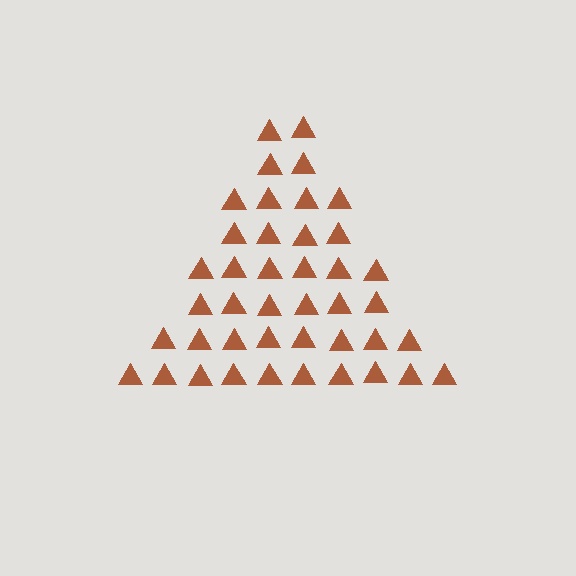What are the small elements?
The small elements are triangles.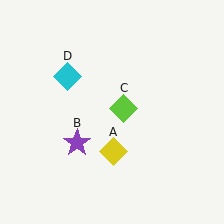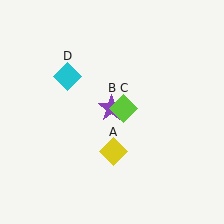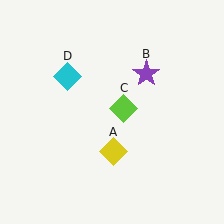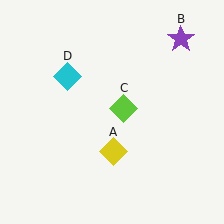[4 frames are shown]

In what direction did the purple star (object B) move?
The purple star (object B) moved up and to the right.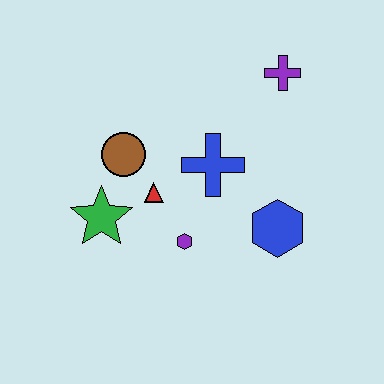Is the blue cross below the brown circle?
Yes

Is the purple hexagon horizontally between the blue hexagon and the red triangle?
Yes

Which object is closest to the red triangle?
The brown circle is closest to the red triangle.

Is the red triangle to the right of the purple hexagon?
No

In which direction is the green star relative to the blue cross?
The green star is to the left of the blue cross.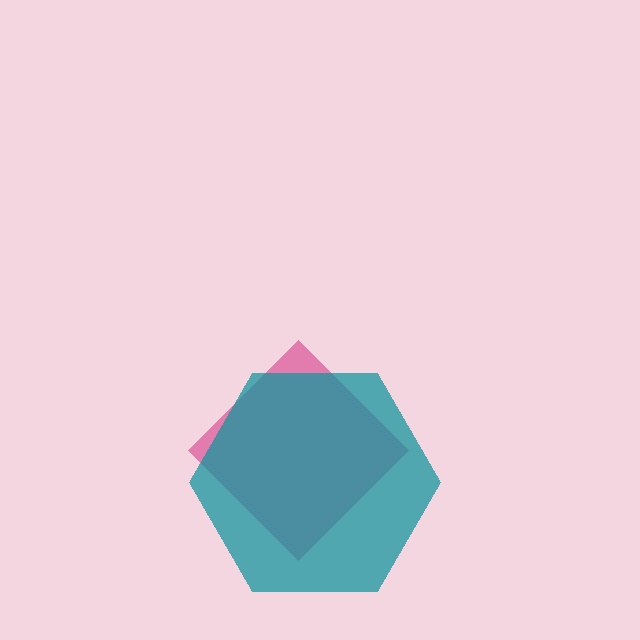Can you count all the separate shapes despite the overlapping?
Yes, there are 2 separate shapes.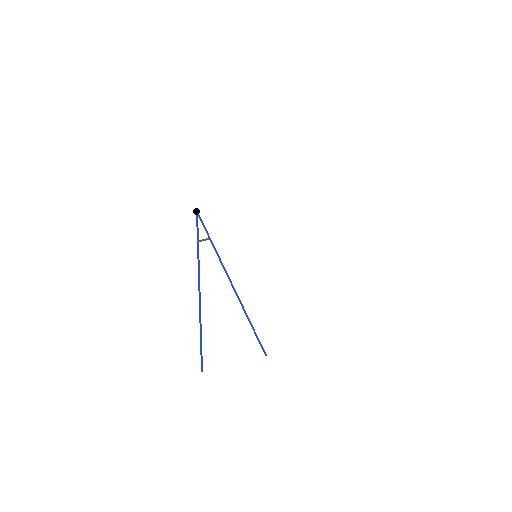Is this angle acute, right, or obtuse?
It is acute.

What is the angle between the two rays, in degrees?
Approximately 24 degrees.